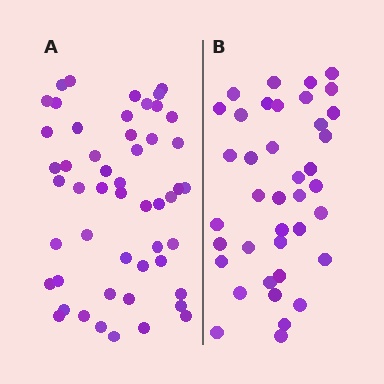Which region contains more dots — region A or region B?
Region A (the left region) has more dots.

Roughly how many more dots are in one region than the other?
Region A has roughly 12 or so more dots than region B.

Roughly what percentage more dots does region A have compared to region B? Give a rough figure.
About 30% more.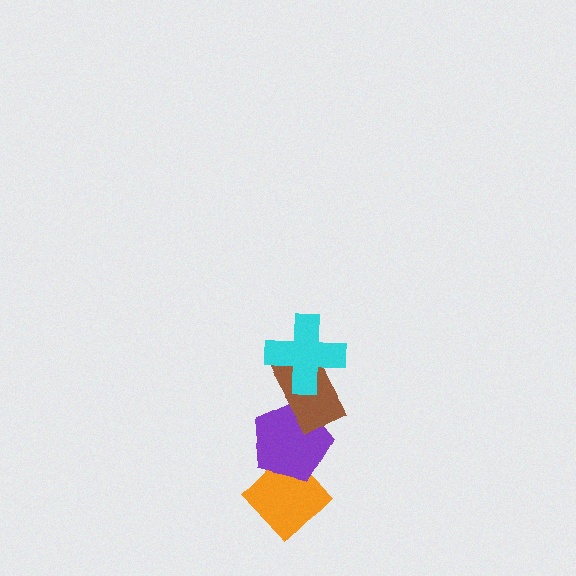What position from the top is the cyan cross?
The cyan cross is 1st from the top.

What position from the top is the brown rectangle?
The brown rectangle is 2nd from the top.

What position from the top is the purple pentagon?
The purple pentagon is 3rd from the top.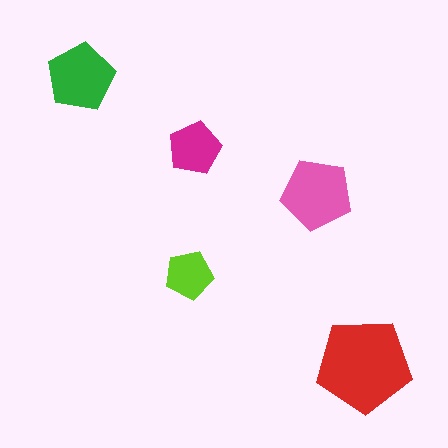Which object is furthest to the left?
The green pentagon is leftmost.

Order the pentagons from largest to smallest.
the red one, the pink one, the green one, the magenta one, the lime one.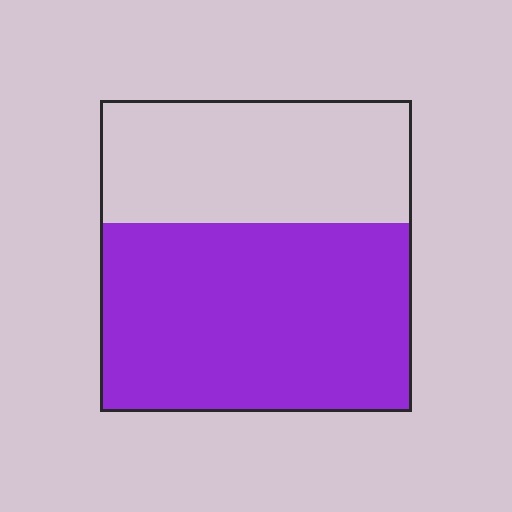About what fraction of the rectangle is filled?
About three fifths (3/5).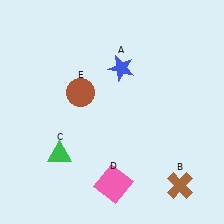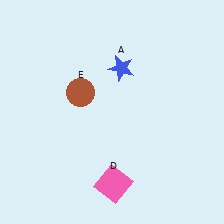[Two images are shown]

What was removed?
The green triangle (C), the brown cross (B) were removed in Image 2.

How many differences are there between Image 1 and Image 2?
There are 2 differences between the two images.